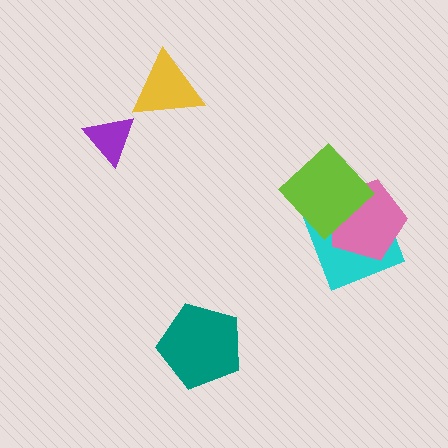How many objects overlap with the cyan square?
2 objects overlap with the cyan square.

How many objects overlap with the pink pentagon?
2 objects overlap with the pink pentagon.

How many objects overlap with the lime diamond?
2 objects overlap with the lime diamond.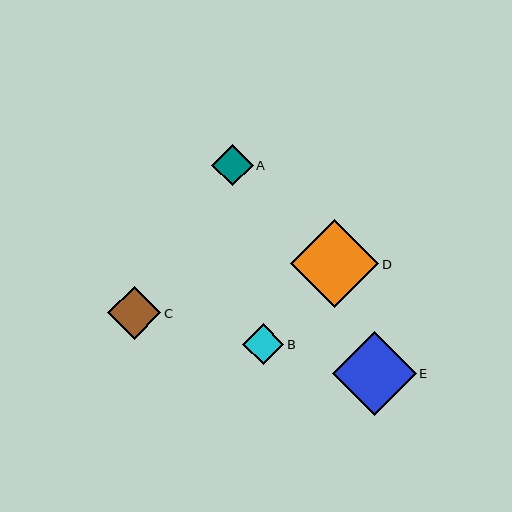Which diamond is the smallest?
Diamond A is the smallest with a size of approximately 41 pixels.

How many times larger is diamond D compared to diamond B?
Diamond D is approximately 2.1 times the size of diamond B.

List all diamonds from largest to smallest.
From largest to smallest: D, E, C, B, A.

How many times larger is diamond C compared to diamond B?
Diamond C is approximately 1.3 times the size of diamond B.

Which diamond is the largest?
Diamond D is the largest with a size of approximately 88 pixels.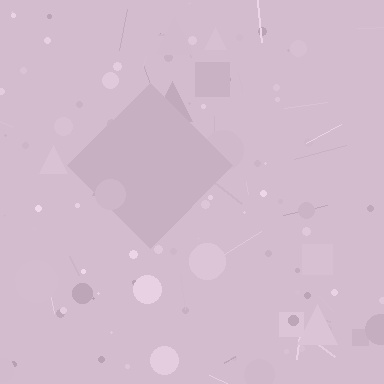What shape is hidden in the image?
A diamond is hidden in the image.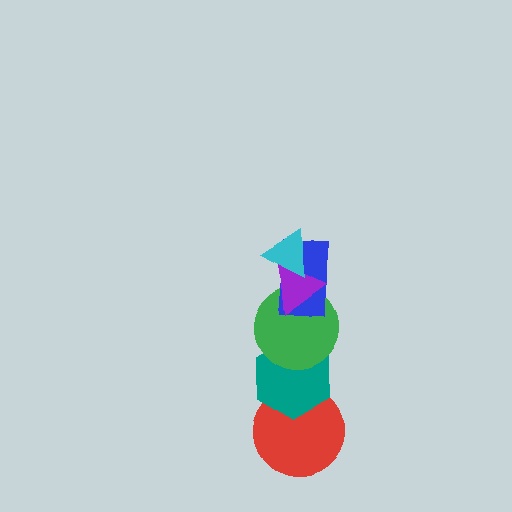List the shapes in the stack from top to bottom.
From top to bottom: the cyan triangle, the purple triangle, the blue rectangle, the green circle, the teal hexagon, the red circle.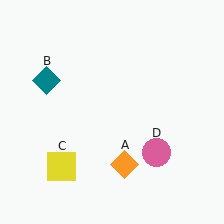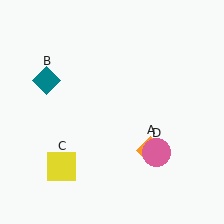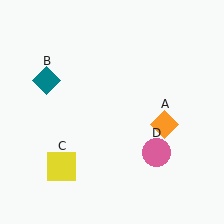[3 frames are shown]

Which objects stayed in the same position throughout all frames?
Teal diamond (object B) and yellow square (object C) and pink circle (object D) remained stationary.